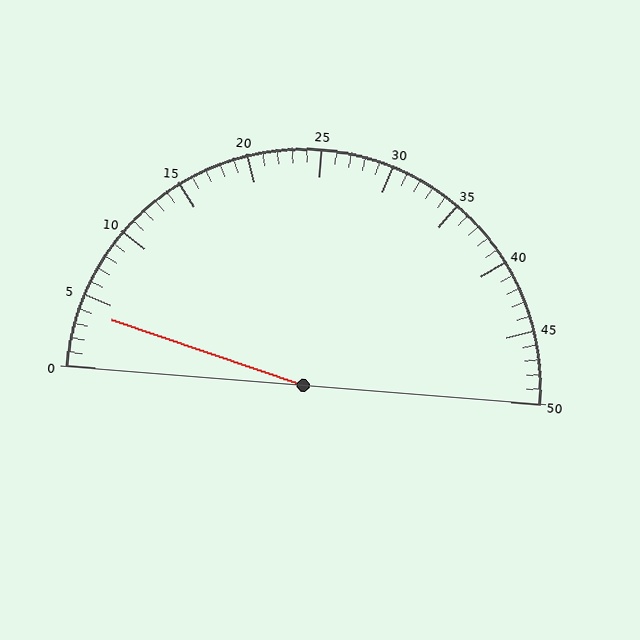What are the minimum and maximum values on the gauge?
The gauge ranges from 0 to 50.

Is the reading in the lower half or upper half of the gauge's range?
The reading is in the lower half of the range (0 to 50).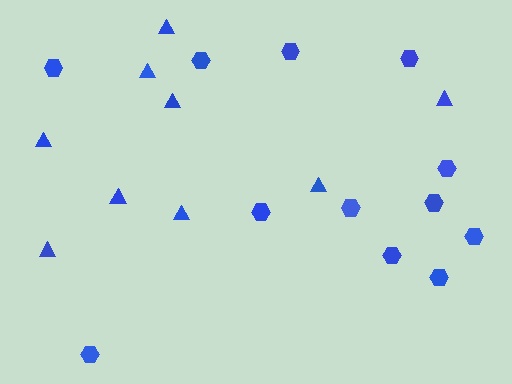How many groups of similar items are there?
There are 2 groups: one group of hexagons (12) and one group of triangles (9).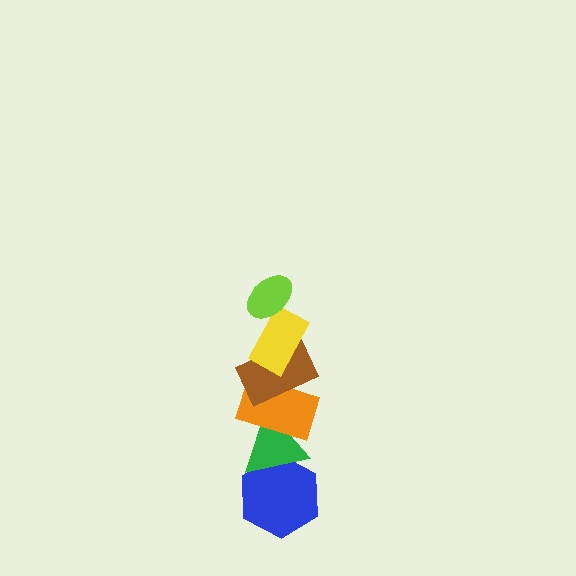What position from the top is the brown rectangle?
The brown rectangle is 3rd from the top.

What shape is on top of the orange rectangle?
The brown rectangle is on top of the orange rectangle.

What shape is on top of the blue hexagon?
The green triangle is on top of the blue hexagon.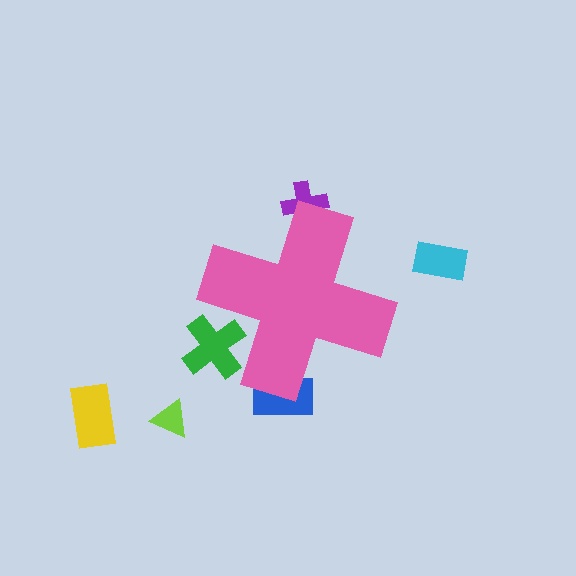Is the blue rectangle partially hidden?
Yes, the blue rectangle is partially hidden behind the pink cross.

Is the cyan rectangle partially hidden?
No, the cyan rectangle is fully visible.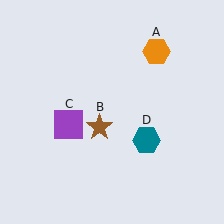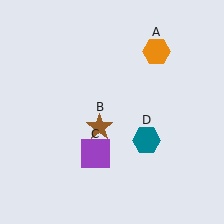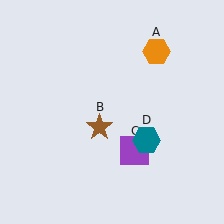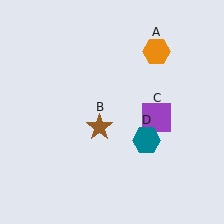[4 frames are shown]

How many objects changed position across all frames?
1 object changed position: purple square (object C).